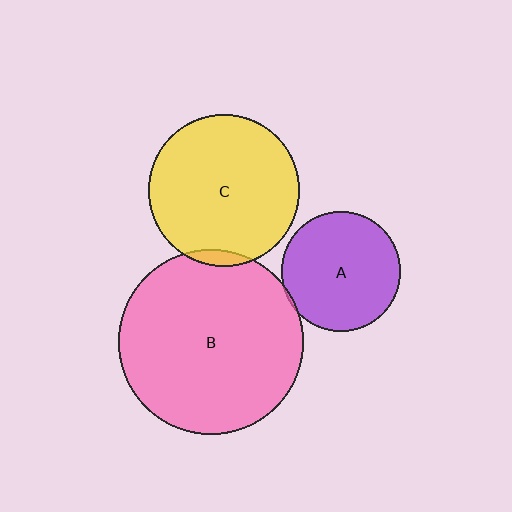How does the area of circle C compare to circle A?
Approximately 1.6 times.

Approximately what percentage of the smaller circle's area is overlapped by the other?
Approximately 5%.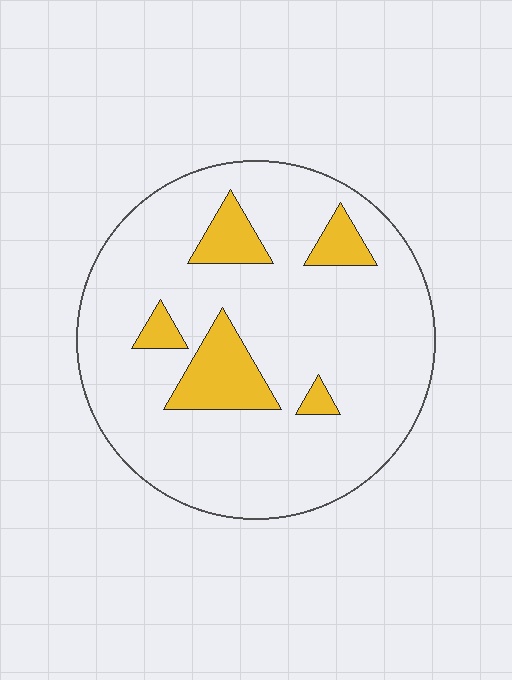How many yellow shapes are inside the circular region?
5.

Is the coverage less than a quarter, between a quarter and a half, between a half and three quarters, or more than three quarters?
Less than a quarter.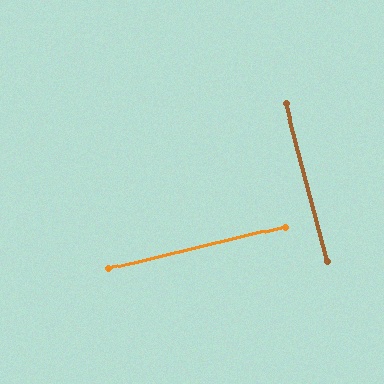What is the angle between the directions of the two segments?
Approximately 88 degrees.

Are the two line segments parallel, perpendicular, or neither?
Perpendicular — they meet at approximately 88°.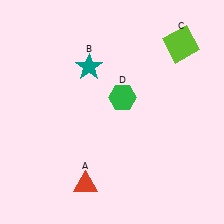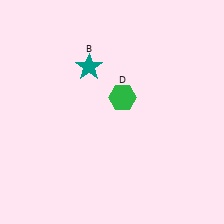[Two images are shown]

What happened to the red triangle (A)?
The red triangle (A) was removed in Image 2. It was in the bottom-left area of Image 1.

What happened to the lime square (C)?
The lime square (C) was removed in Image 2. It was in the top-right area of Image 1.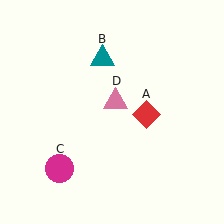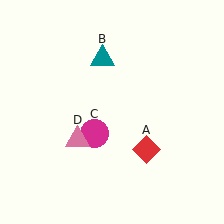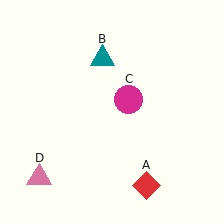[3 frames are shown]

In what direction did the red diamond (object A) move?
The red diamond (object A) moved down.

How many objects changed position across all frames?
3 objects changed position: red diamond (object A), magenta circle (object C), pink triangle (object D).